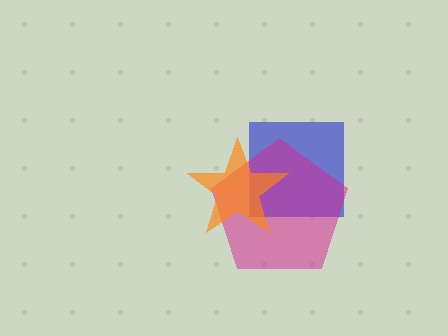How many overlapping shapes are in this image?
There are 3 overlapping shapes in the image.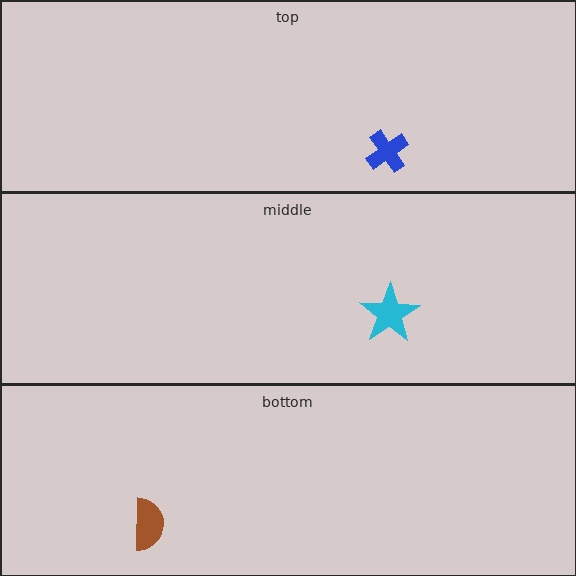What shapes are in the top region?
The blue cross.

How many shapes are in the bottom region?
1.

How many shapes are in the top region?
1.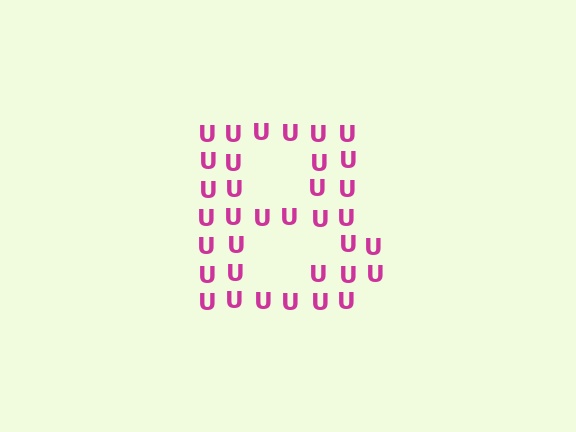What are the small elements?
The small elements are letter U's.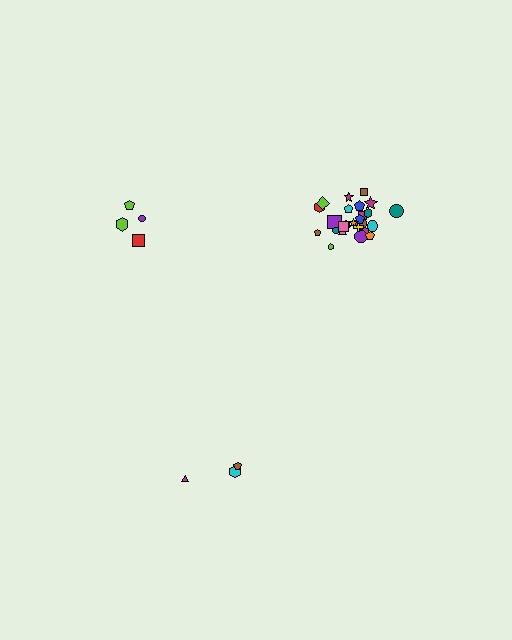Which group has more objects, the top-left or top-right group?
The top-right group.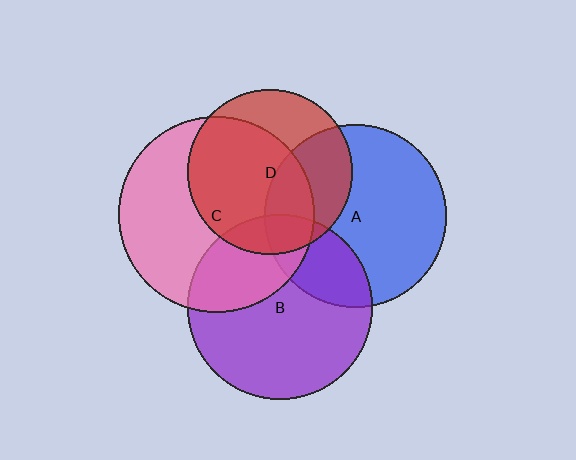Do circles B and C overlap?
Yes.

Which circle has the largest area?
Circle C (pink).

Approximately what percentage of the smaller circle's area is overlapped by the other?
Approximately 30%.